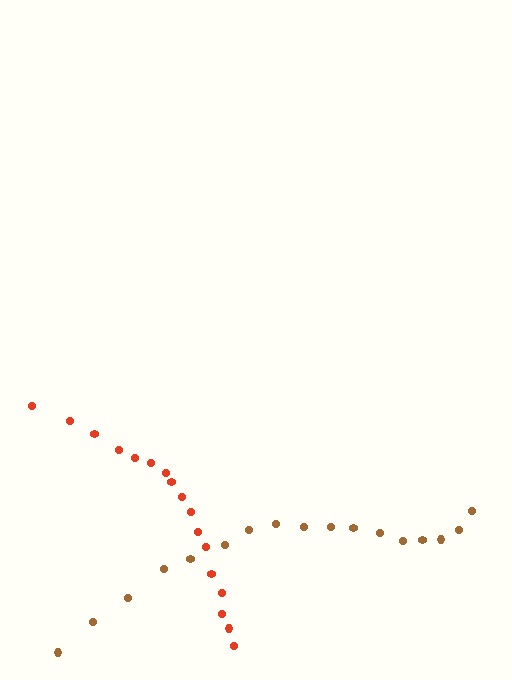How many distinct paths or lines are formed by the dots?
There are 2 distinct paths.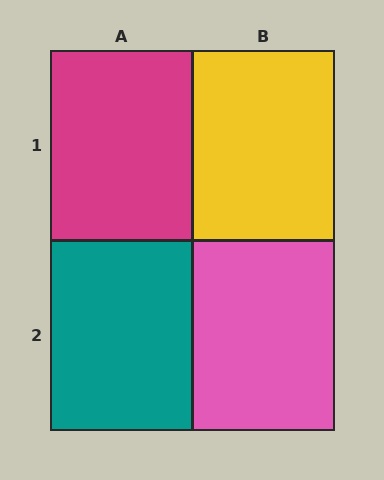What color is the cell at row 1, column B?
Yellow.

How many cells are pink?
1 cell is pink.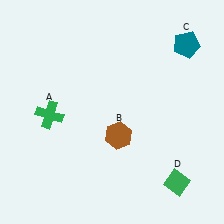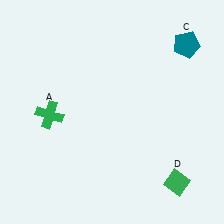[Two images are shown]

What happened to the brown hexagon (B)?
The brown hexagon (B) was removed in Image 2. It was in the bottom-right area of Image 1.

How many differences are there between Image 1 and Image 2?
There is 1 difference between the two images.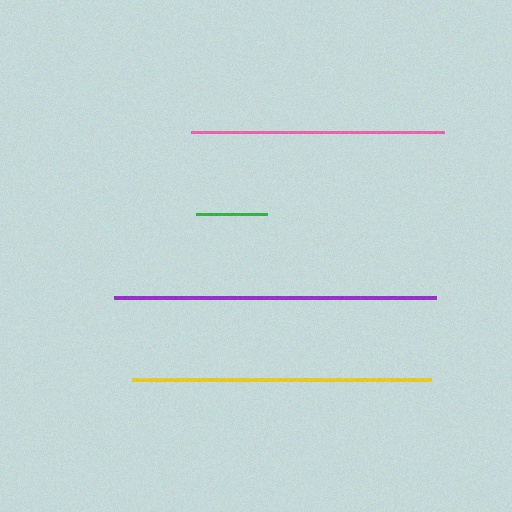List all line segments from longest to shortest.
From longest to shortest: purple, yellow, pink, green.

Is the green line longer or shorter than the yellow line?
The yellow line is longer than the green line.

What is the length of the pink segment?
The pink segment is approximately 253 pixels long.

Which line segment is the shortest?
The green line is the shortest at approximately 71 pixels.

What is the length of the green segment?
The green segment is approximately 71 pixels long.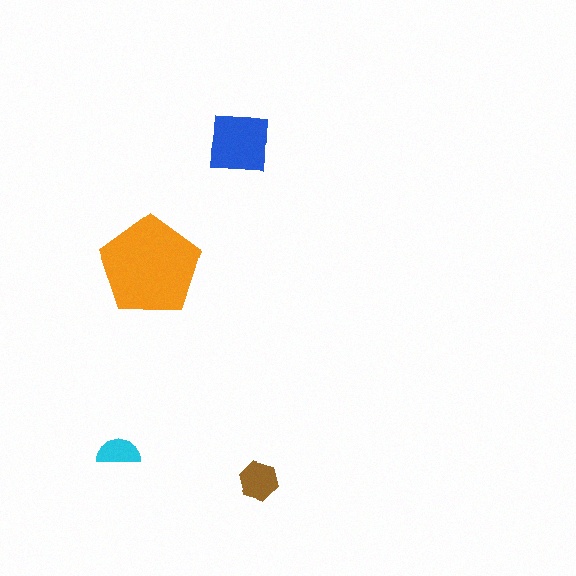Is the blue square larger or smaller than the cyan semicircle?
Larger.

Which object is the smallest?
The cyan semicircle.